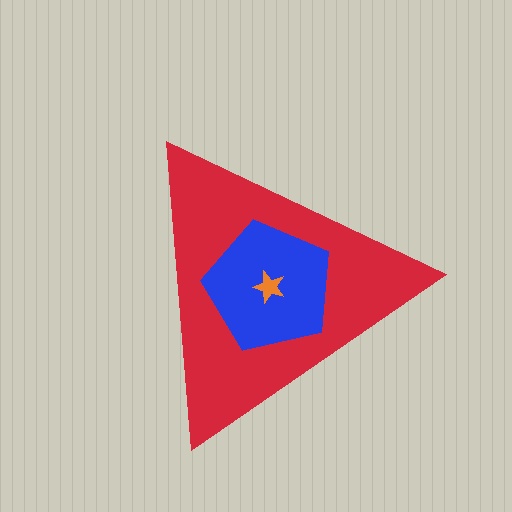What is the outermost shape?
The red triangle.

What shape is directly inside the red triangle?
The blue pentagon.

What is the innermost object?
The orange star.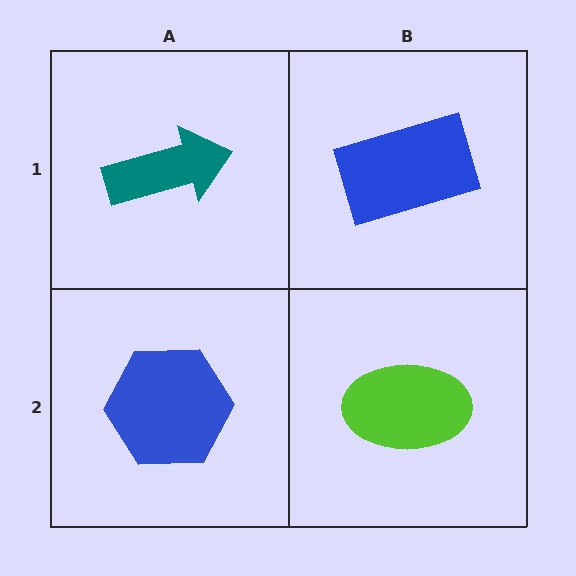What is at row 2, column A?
A blue hexagon.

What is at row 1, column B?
A blue rectangle.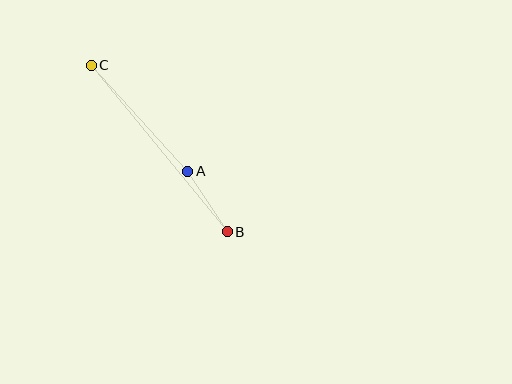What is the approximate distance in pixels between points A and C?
The distance between A and C is approximately 143 pixels.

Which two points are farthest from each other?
Points B and C are farthest from each other.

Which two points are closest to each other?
Points A and B are closest to each other.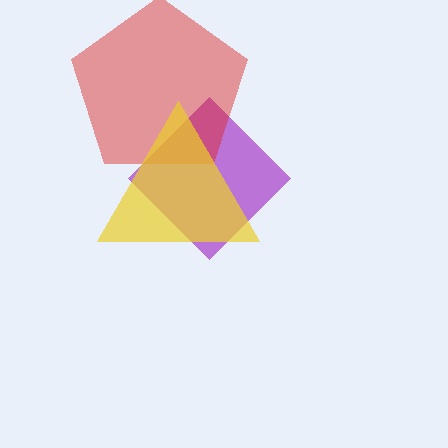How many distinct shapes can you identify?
There are 3 distinct shapes: a purple diamond, a red pentagon, a yellow triangle.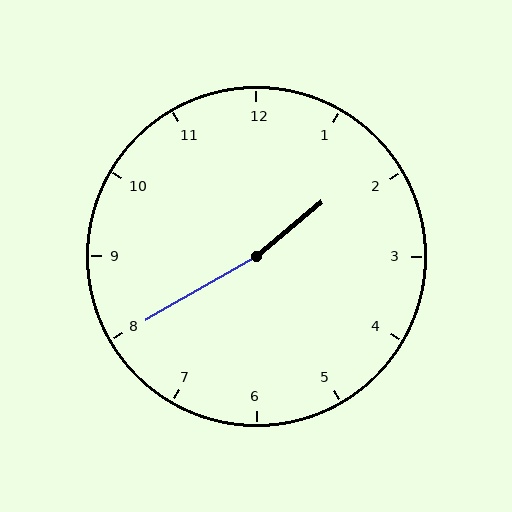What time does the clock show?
1:40.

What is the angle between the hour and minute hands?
Approximately 170 degrees.